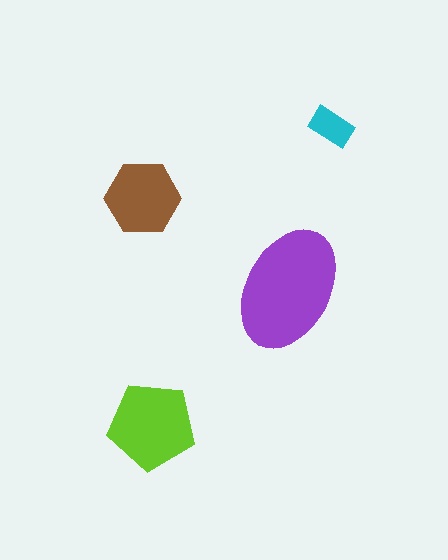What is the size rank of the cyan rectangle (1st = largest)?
4th.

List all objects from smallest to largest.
The cyan rectangle, the brown hexagon, the lime pentagon, the purple ellipse.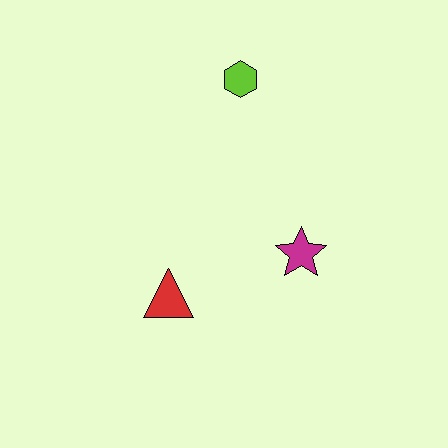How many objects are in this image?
There are 3 objects.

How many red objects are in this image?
There is 1 red object.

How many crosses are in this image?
There are no crosses.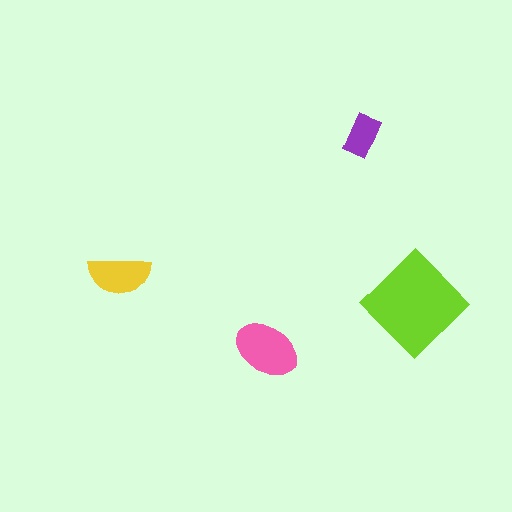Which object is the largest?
The lime diamond.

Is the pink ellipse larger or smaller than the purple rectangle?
Larger.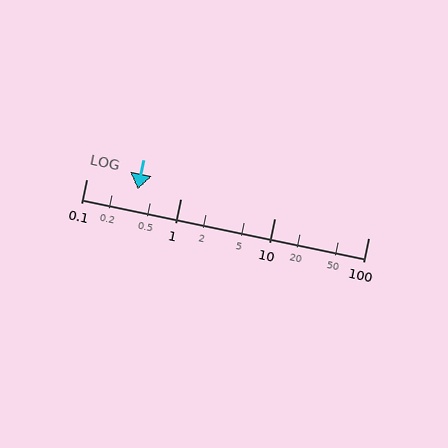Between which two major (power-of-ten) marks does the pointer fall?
The pointer is between 0.1 and 1.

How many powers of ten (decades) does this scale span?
The scale spans 3 decades, from 0.1 to 100.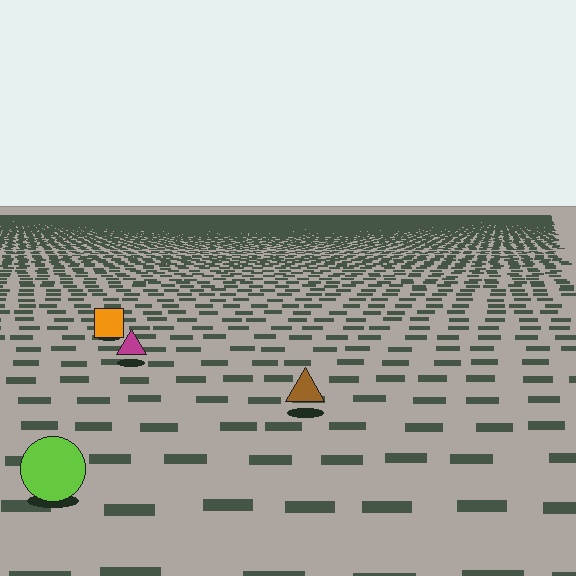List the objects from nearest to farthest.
From nearest to farthest: the lime circle, the brown triangle, the magenta triangle, the orange square.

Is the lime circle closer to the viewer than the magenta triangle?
Yes. The lime circle is closer — you can tell from the texture gradient: the ground texture is coarser near it.